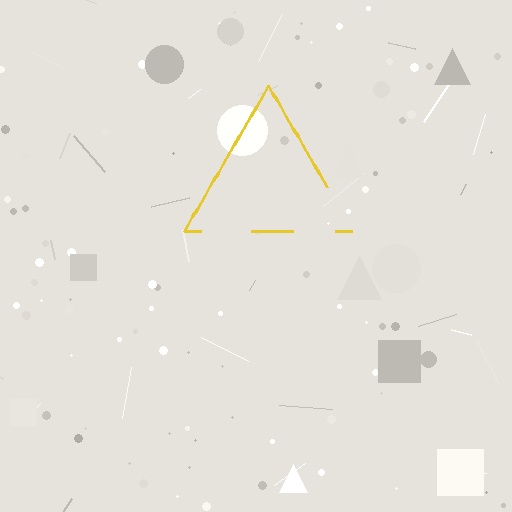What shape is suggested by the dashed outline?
The dashed outline suggests a triangle.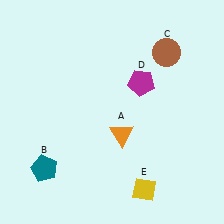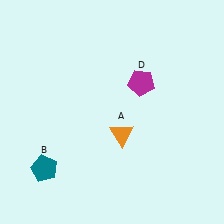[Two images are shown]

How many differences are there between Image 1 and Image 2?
There are 2 differences between the two images.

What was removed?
The yellow diamond (E), the brown circle (C) were removed in Image 2.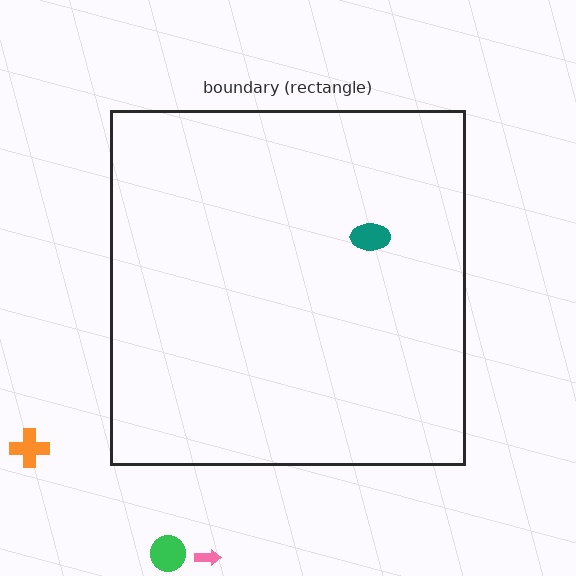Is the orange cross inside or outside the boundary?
Outside.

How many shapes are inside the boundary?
1 inside, 3 outside.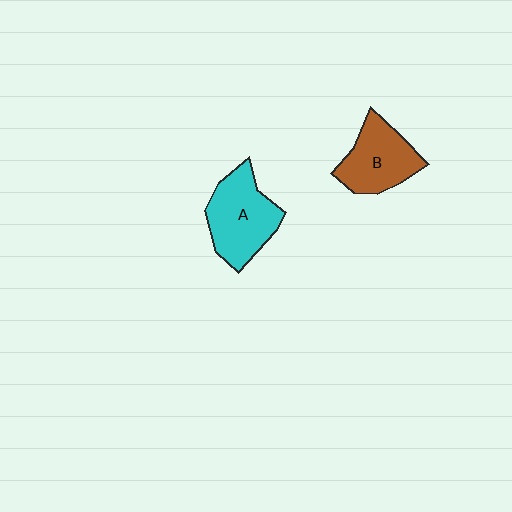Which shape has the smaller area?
Shape B (brown).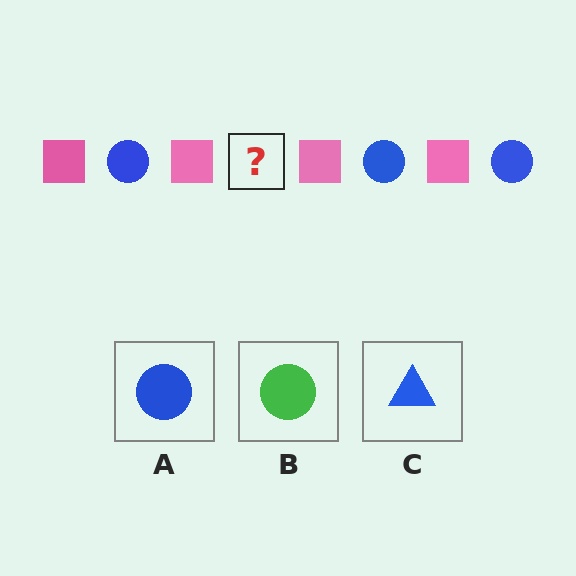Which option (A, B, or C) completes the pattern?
A.